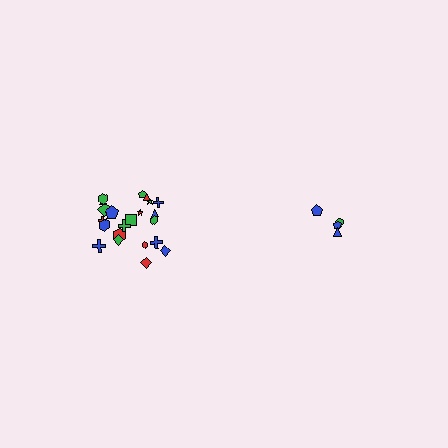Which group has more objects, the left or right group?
The left group.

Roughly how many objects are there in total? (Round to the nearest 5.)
Roughly 25 objects in total.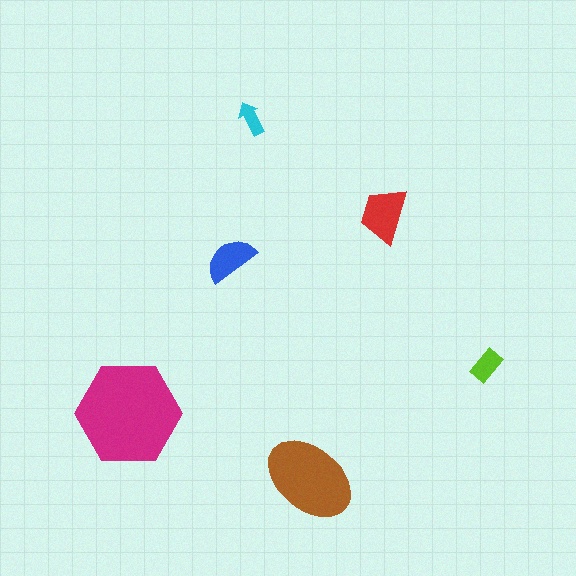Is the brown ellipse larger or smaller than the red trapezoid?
Larger.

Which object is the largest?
The magenta hexagon.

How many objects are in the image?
There are 6 objects in the image.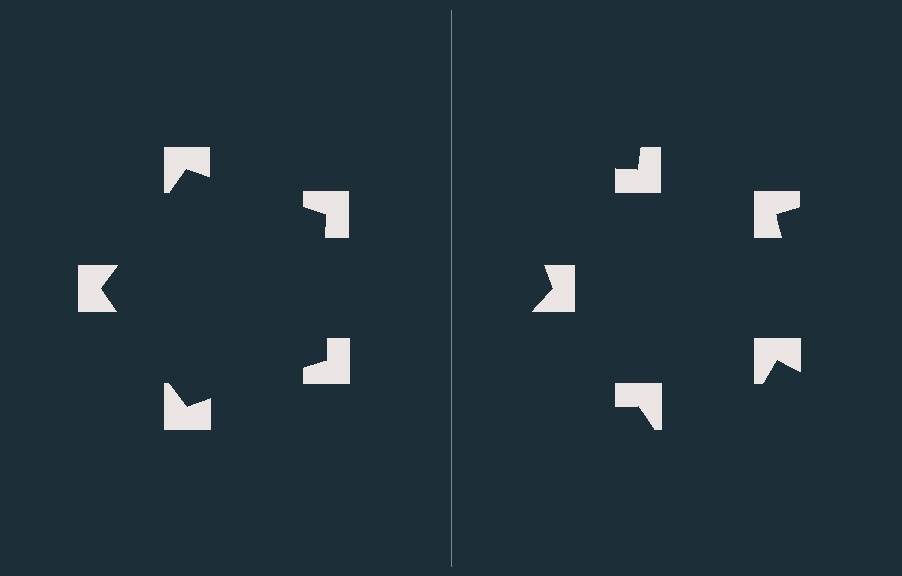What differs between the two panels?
The notched squares are positioned identically on both sides; only the wedge orientations differ. On the left they align to a pentagon; on the right they are misaligned.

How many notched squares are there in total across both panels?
10 — 5 on each side.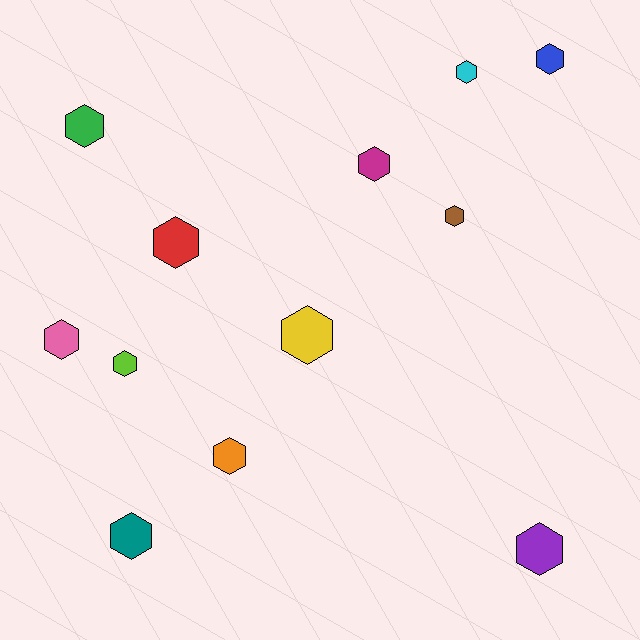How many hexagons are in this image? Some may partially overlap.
There are 12 hexagons.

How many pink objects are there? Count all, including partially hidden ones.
There is 1 pink object.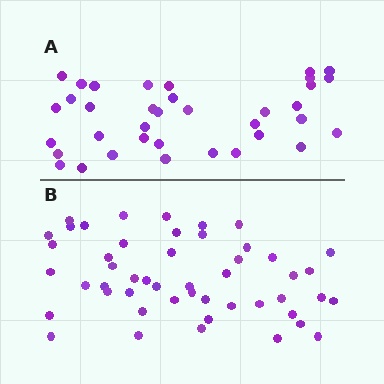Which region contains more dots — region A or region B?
Region B (the bottom region) has more dots.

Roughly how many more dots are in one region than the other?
Region B has approximately 15 more dots than region A.